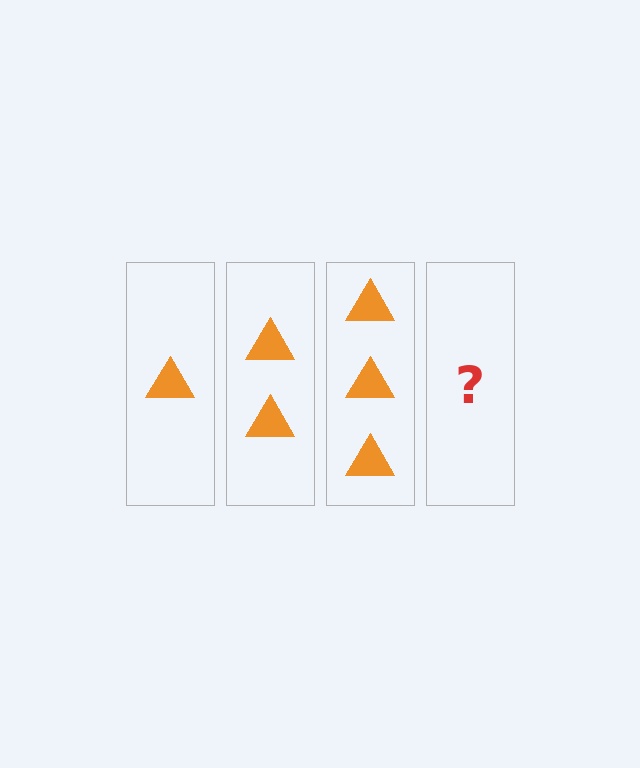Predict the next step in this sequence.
The next step is 4 triangles.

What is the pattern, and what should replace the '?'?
The pattern is that each step adds one more triangle. The '?' should be 4 triangles.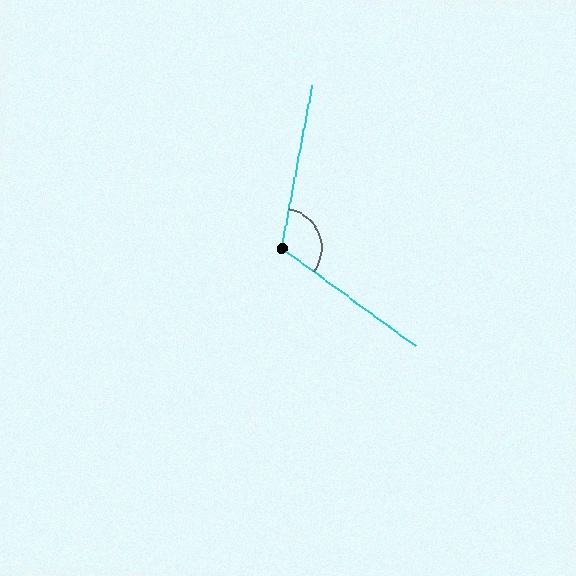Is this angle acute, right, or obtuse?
It is obtuse.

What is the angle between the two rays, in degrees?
Approximately 116 degrees.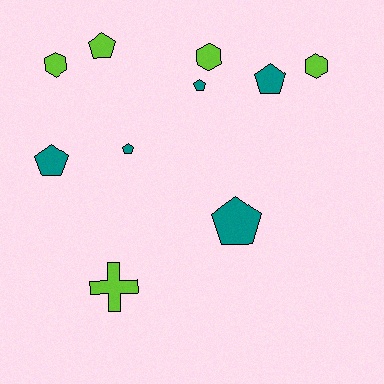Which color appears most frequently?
Teal, with 5 objects.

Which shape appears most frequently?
Pentagon, with 6 objects.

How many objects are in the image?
There are 10 objects.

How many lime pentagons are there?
There is 1 lime pentagon.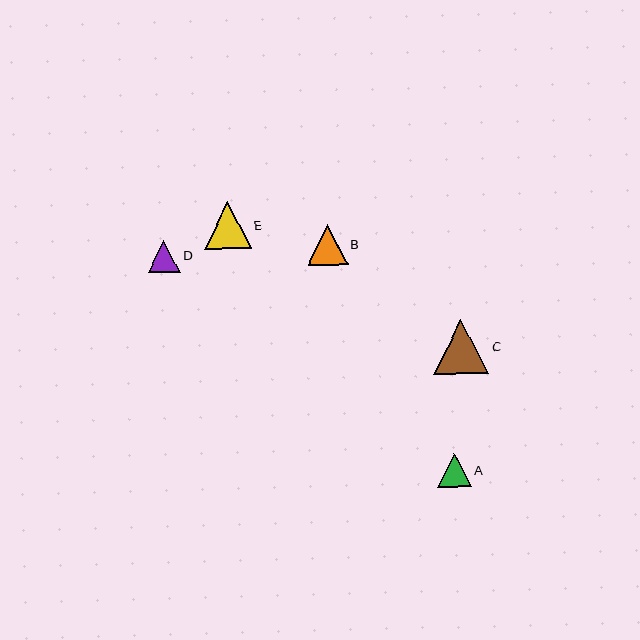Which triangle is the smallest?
Triangle D is the smallest with a size of approximately 33 pixels.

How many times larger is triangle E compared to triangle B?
Triangle E is approximately 1.1 times the size of triangle B.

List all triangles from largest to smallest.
From largest to smallest: C, E, B, A, D.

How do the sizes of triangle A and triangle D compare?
Triangle A and triangle D are approximately the same size.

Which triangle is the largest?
Triangle C is the largest with a size of approximately 55 pixels.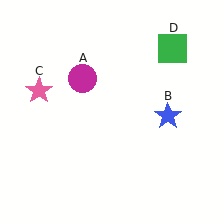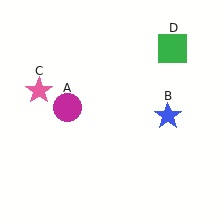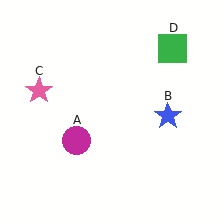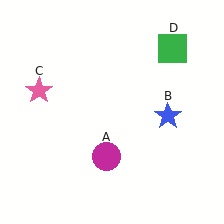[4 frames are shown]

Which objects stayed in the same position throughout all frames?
Blue star (object B) and pink star (object C) and green square (object D) remained stationary.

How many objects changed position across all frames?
1 object changed position: magenta circle (object A).